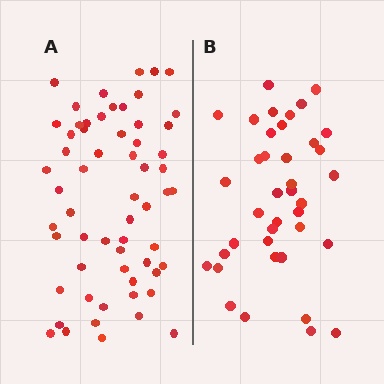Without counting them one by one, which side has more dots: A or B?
Region A (the left region) has more dots.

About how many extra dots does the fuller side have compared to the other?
Region A has approximately 20 more dots than region B.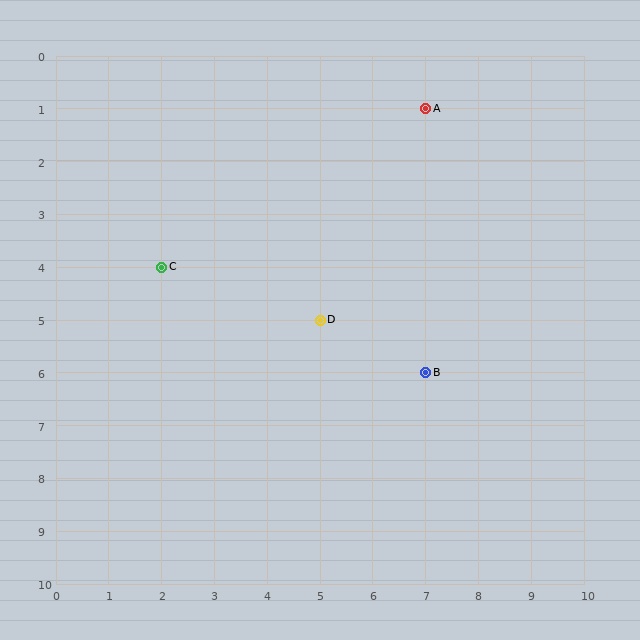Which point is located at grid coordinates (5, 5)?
Point D is at (5, 5).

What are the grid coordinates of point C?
Point C is at grid coordinates (2, 4).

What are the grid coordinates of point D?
Point D is at grid coordinates (5, 5).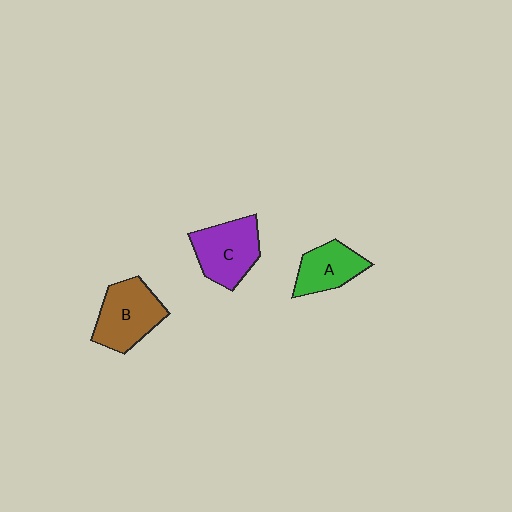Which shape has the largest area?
Shape B (brown).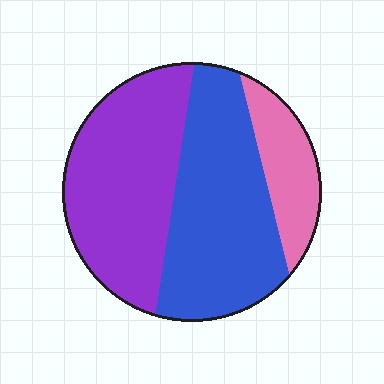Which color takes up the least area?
Pink, at roughly 15%.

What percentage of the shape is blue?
Blue covers roughly 45% of the shape.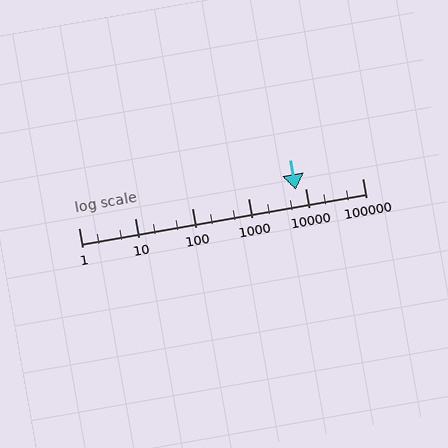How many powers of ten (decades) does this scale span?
The scale spans 5 decades, from 1 to 100000.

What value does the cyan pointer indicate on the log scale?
The pointer indicates approximately 6700.